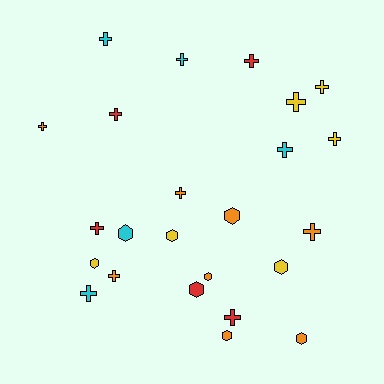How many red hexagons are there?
There is 1 red hexagon.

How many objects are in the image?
There are 24 objects.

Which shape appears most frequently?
Cross, with 15 objects.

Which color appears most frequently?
Orange, with 8 objects.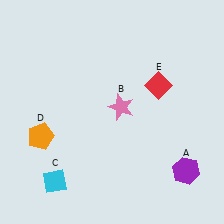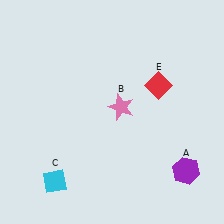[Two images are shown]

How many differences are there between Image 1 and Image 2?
There is 1 difference between the two images.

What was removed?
The orange pentagon (D) was removed in Image 2.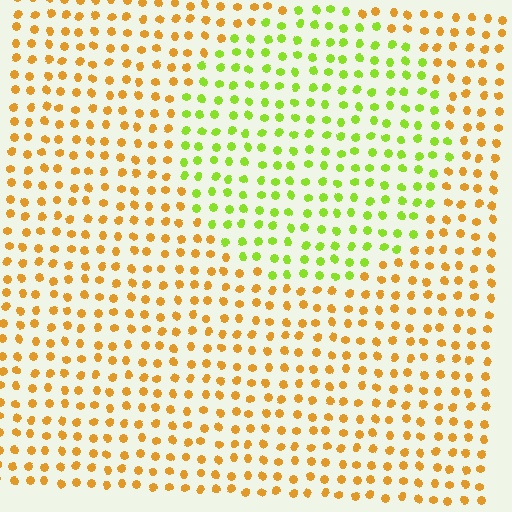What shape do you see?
I see a circle.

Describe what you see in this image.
The image is filled with small orange elements in a uniform arrangement. A circle-shaped region is visible where the elements are tinted to a slightly different hue, forming a subtle color boundary.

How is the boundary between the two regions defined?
The boundary is defined purely by a slight shift in hue (about 52 degrees). Spacing, size, and orientation are identical on both sides.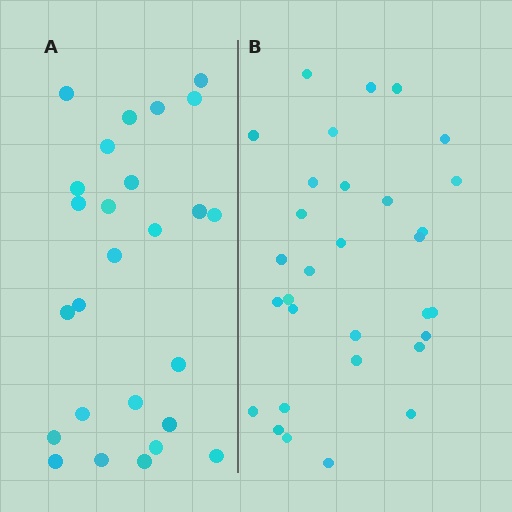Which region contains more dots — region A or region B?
Region B (the right region) has more dots.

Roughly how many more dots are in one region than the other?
Region B has about 5 more dots than region A.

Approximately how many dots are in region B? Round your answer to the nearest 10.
About 30 dots. (The exact count is 31, which rounds to 30.)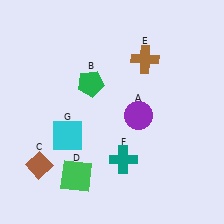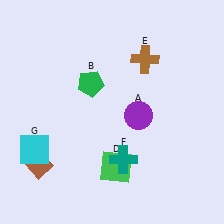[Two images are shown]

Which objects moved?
The objects that moved are: the green square (D), the cyan square (G).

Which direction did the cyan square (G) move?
The cyan square (G) moved left.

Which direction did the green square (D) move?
The green square (D) moved right.